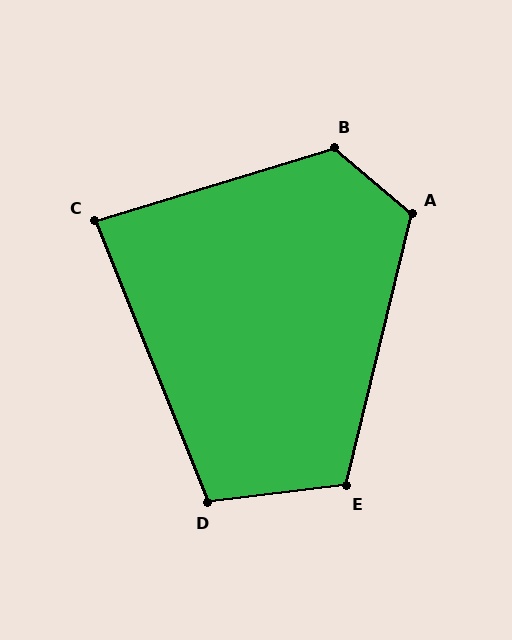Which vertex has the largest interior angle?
B, at approximately 123 degrees.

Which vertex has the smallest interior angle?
C, at approximately 85 degrees.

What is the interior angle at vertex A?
Approximately 117 degrees (obtuse).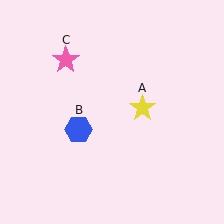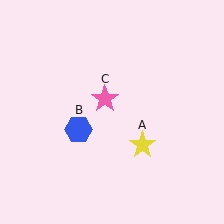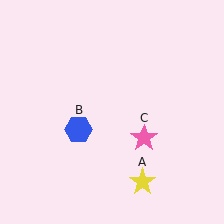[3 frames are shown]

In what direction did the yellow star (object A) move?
The yellow star (object A) moved down.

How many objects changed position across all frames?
2 objects changed position: yellow star (object A), pink star (object C).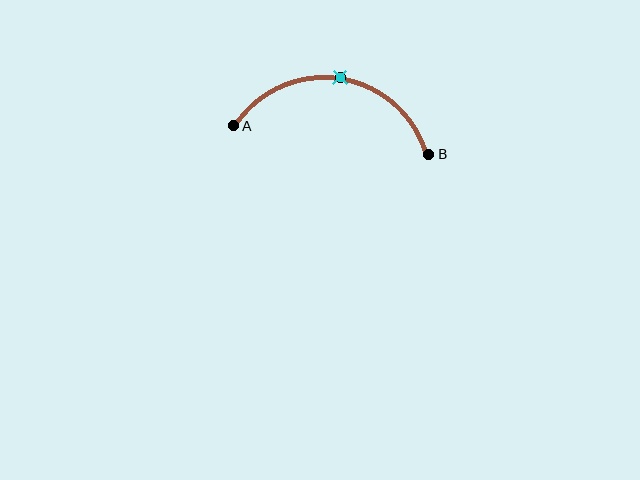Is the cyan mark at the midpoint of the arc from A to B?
Yes. The cyan mark lies on the arc at equal arc-length from both A and B — it is the arc midpoint.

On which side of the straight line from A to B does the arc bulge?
The arc bulges above the straight line connecting A and B.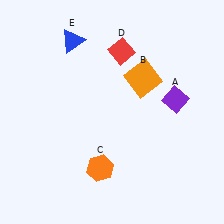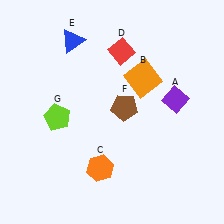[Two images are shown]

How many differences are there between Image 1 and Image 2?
There are 2 differences between the two images.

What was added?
A brown pentagon (F), a lime pentagon (G) were added in Image 2.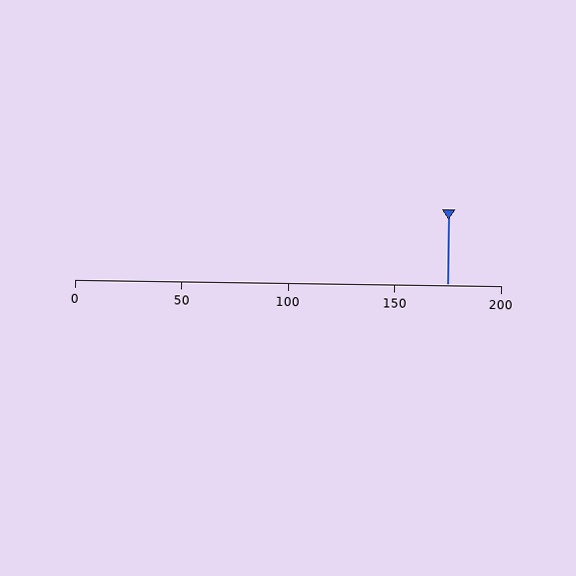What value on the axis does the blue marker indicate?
The marker indicates approximately 175.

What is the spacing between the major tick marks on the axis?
The major ticks are spaced 50 apart.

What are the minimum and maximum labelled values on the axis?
The axis runs from 0 to 200.